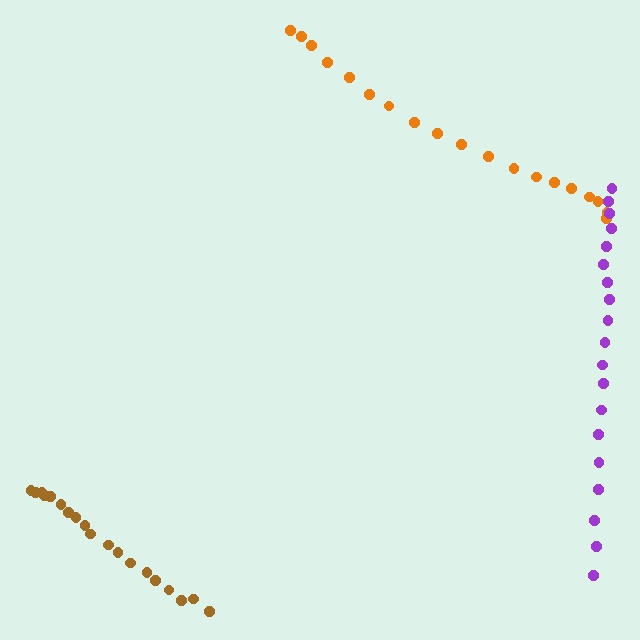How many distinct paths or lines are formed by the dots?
There are 3 distinct paths.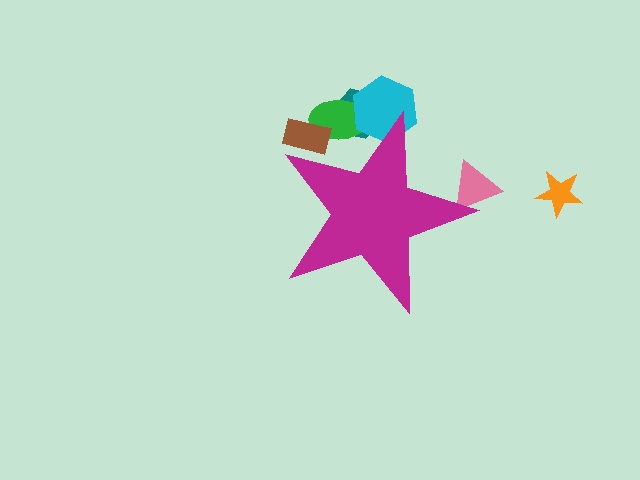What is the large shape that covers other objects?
A magenta star.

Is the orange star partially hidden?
No, the orange star is fully visible.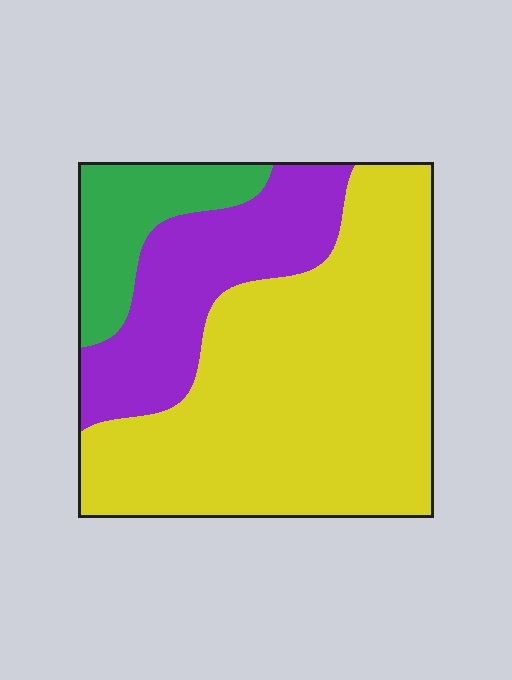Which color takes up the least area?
Green, at roughly 15%.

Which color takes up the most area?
Yellow, at roughly 60%.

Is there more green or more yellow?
Yellow.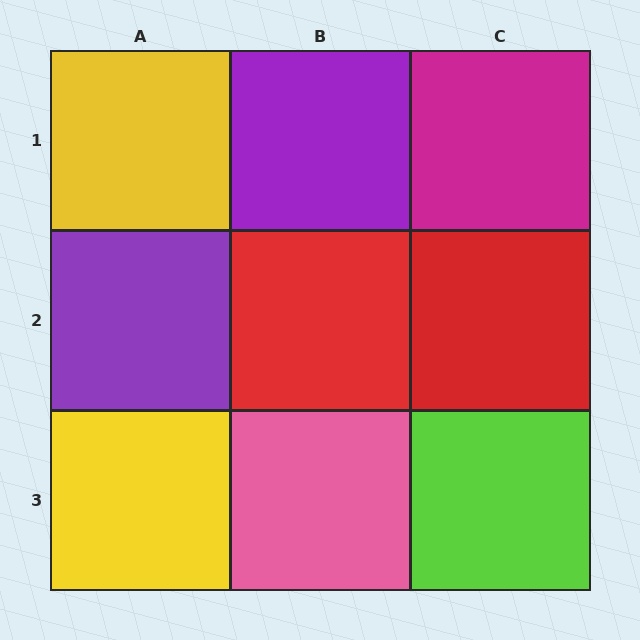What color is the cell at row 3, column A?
Yellow.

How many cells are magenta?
1 cell is magenta.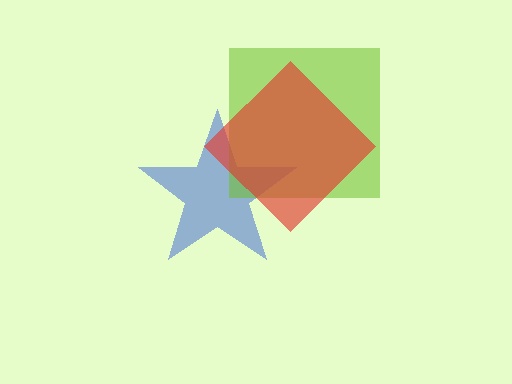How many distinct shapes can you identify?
There are 3 distinct shapes: a blue star, a lime square, a red diamond.